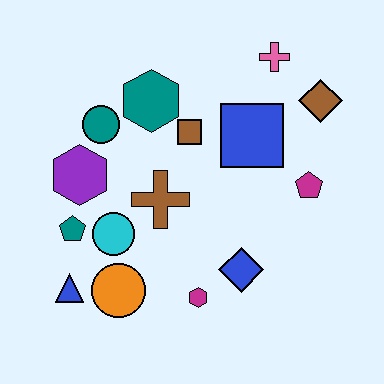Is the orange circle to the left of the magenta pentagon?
Yes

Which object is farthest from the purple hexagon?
The brown diamond is farthest from the purple hexagon.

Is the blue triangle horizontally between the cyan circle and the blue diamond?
No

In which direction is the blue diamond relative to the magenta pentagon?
The blue diamond is below the magenta pentagon.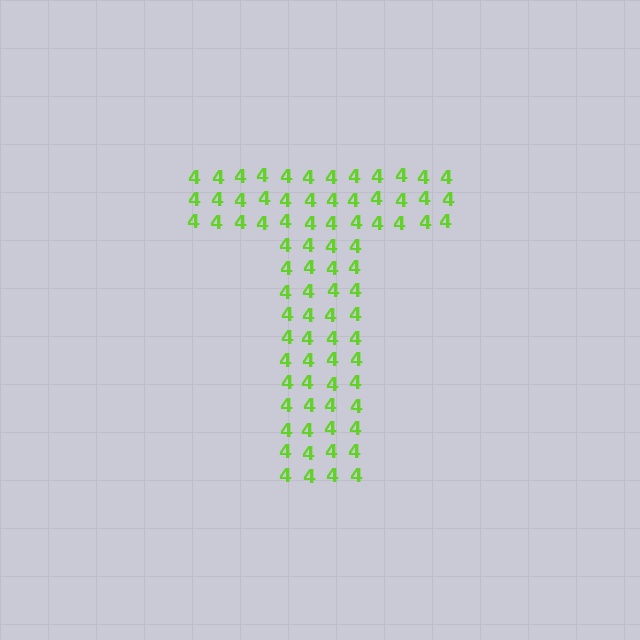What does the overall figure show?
The overall figure shows the letter T.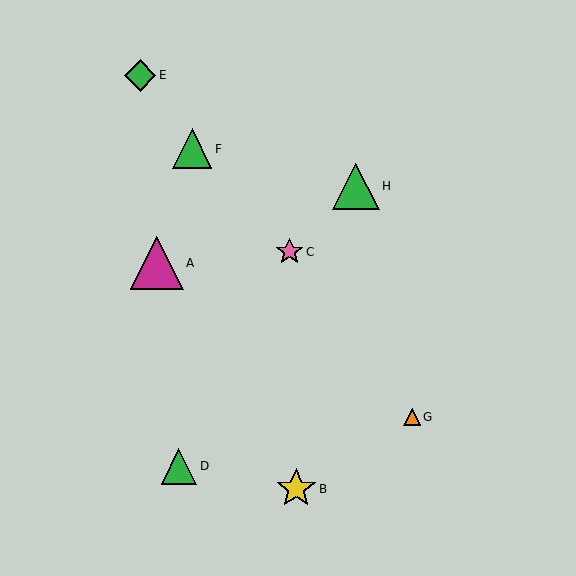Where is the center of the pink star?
The center of the pink star is at (289, 252).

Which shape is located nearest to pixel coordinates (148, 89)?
The green diamond (labeled E) at (140, 75) is nearest to that location.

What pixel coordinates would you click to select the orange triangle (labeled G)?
Click at (412, 417) to select the orange triangle G.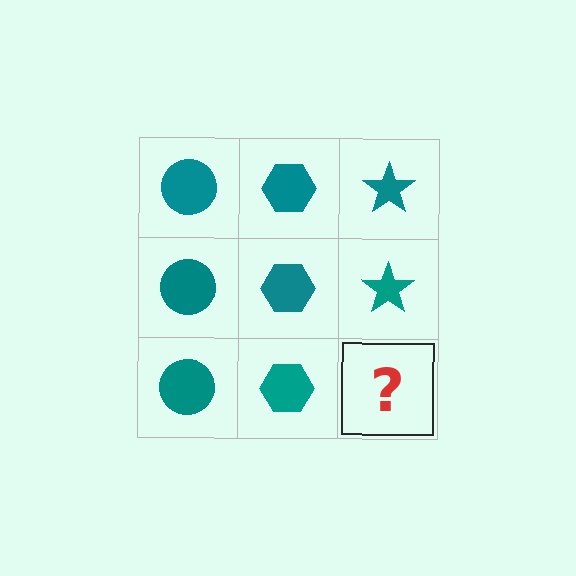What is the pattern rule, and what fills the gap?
The rule is that each column has a consistent shape. The gap should be filled with a teal star.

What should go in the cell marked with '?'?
The missing cell should contain a teal star.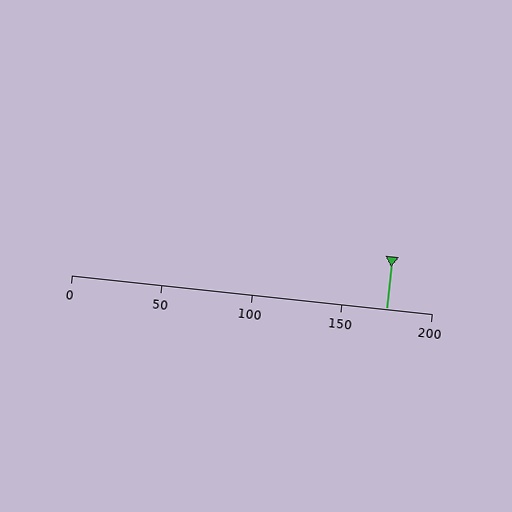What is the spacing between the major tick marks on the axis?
The major ticks are spaced 50 apart.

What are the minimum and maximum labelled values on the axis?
The axis runs from 0 to 200.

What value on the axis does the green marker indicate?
The marker indicates approximately 175.